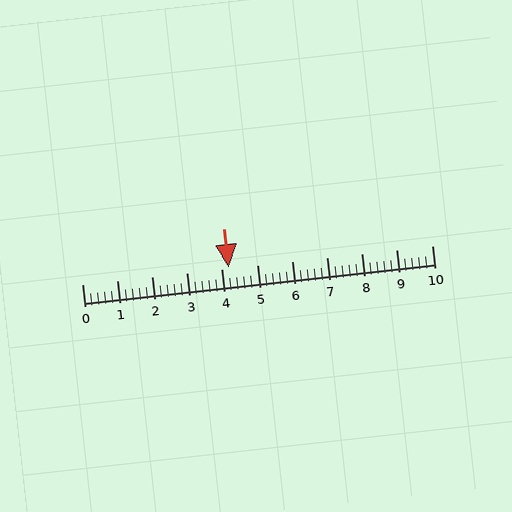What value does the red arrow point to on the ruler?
The red arrow points to approximately 4.2.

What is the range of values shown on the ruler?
The ruler shows values from 0 to 10.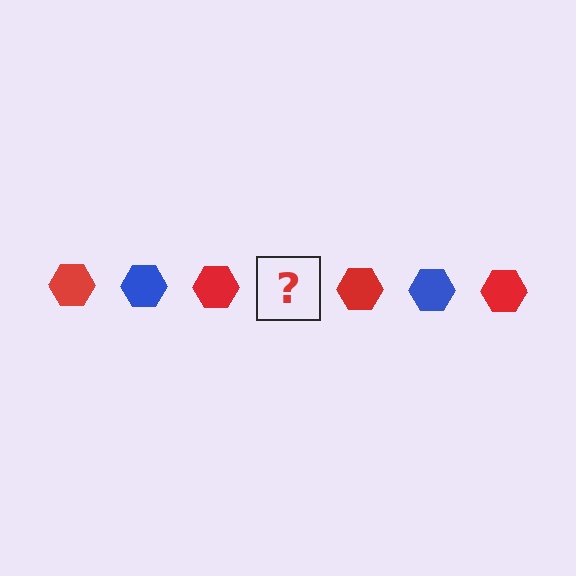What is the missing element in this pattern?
The missing element is a blue hexagon.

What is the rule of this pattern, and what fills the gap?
The rule is that the pattern cycles through red, blue hexagons. The gap should be filled with a blue hexagon.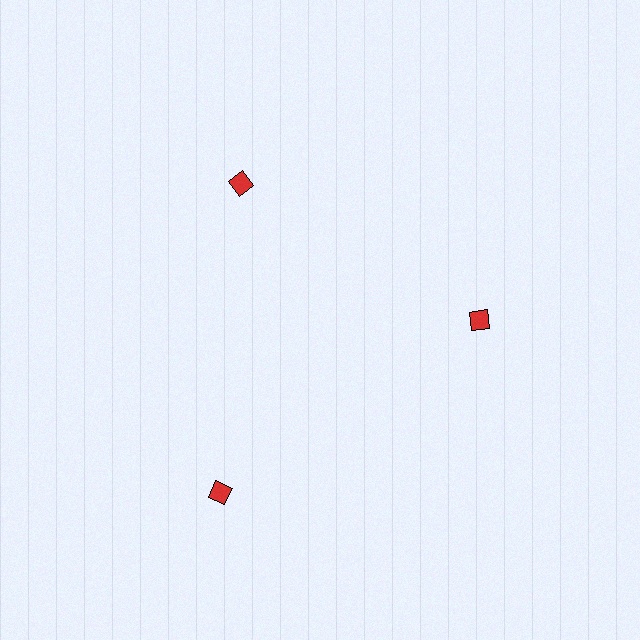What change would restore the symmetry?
The symmetry would be restored by moving it inward, back onto the ring so that all 3 diamonds sit at equal angles and equal distance from the center.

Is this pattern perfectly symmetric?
No. The 3 red diamonds are arranged in a ring, but one element near the 7 o'clock position is pushed outward from the center, breaking the 3-fold rotational symmetry.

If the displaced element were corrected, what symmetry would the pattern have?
It would have 3-fold rotational symmetry — the pattern would map onto itself every 120 degrees.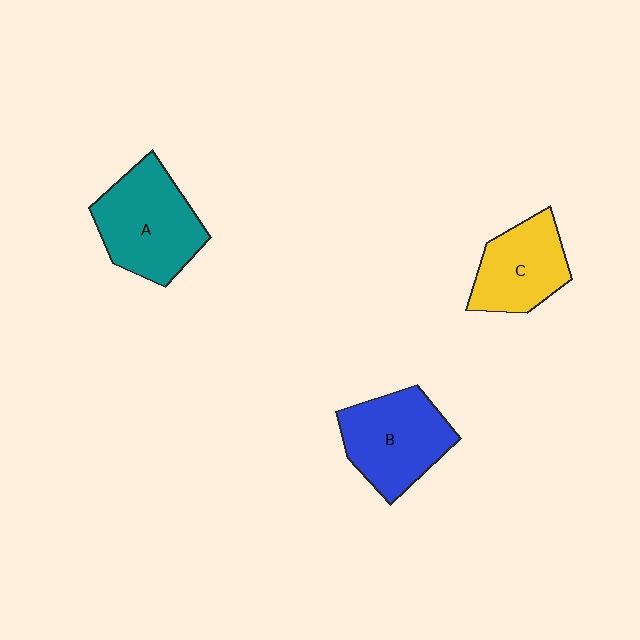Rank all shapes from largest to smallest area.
From largest to smallest: A (teal), B (blue), C (yellow).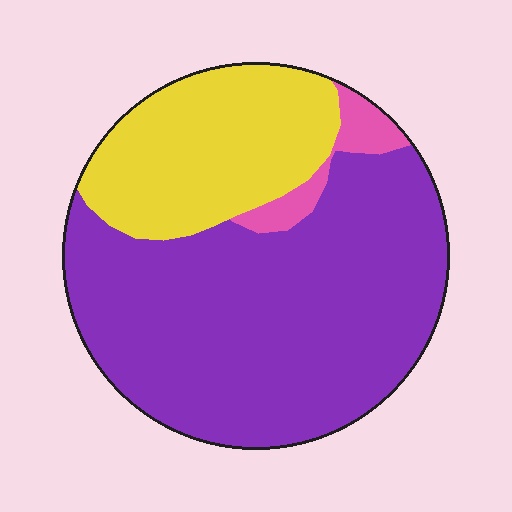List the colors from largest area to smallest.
From largest to smallest: purple, yellow, pink.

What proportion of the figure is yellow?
Yellow takes up about one quarter (1/4) of the figure.